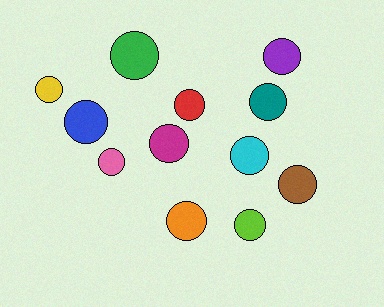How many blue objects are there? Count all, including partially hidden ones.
There is 1 blue object.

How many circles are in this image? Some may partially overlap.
There are 12 circles.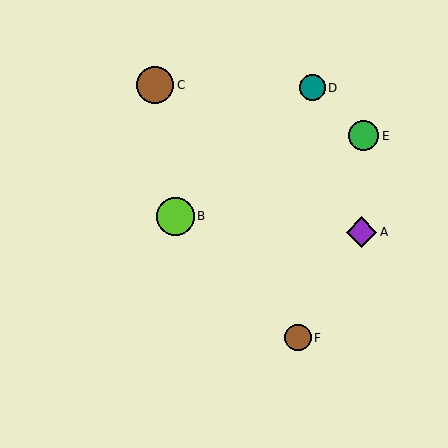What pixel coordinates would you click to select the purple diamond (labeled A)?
Click at (362, 232) to select the purple diamond A.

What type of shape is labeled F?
Shape F is a brown circle.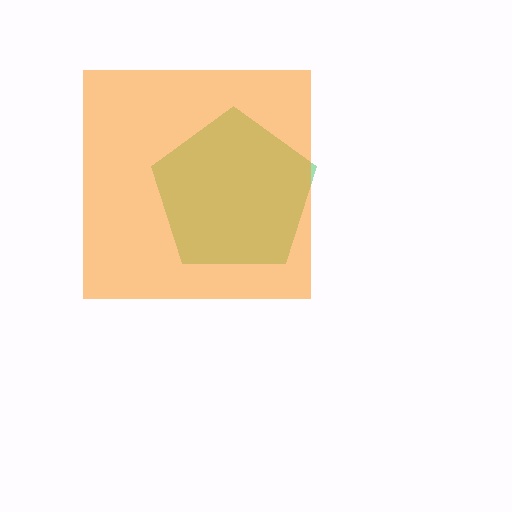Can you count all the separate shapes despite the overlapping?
Yes, there are 2 separate shapes.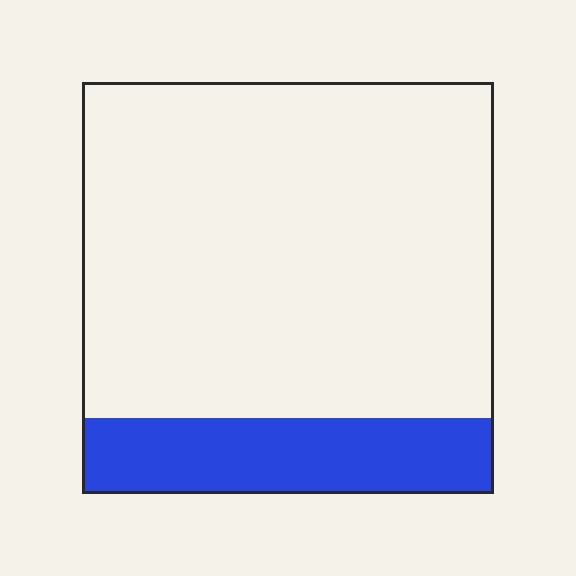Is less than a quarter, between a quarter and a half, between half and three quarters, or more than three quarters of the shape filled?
Less than a quarter.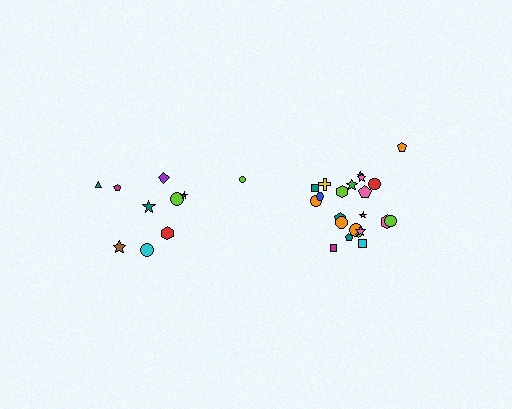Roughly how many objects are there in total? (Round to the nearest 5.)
Roughly 30 objects in total.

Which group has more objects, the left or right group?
The right group.